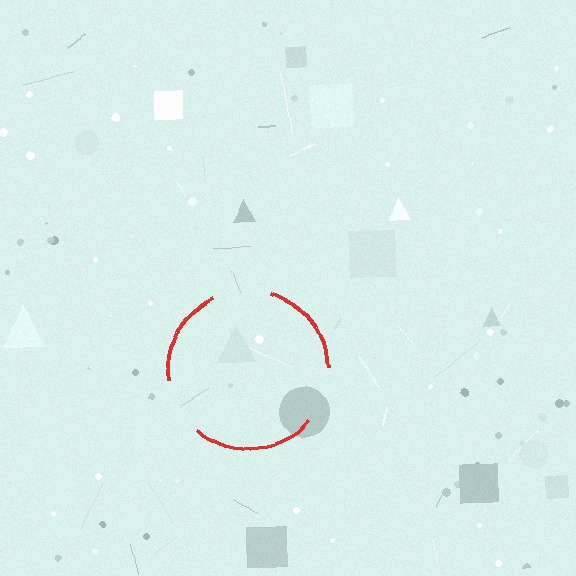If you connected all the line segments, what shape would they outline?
They would outline a circle.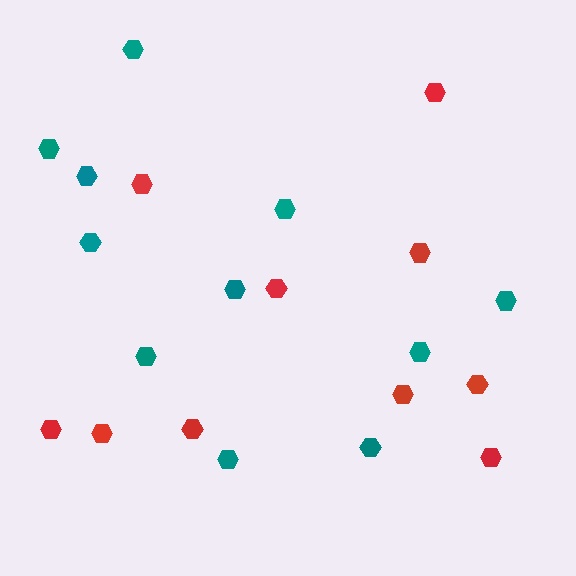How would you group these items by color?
There are 2 groups: one group of teal hexagons (11) and one group of red hexagons (10).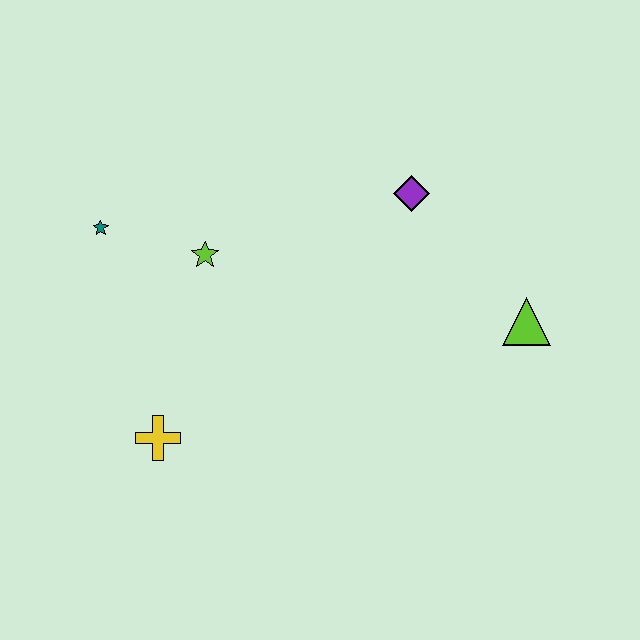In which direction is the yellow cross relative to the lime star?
The yellow cross is below the lime star.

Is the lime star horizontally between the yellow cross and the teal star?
No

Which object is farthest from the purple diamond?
The yellow cross is farthest from the purple diamond.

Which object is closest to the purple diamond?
The lime triangle is closest to the purple diamond.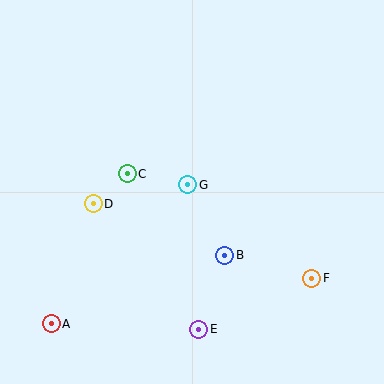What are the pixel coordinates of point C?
Point C is at (127, 174).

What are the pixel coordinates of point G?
Point G is at (188, 185).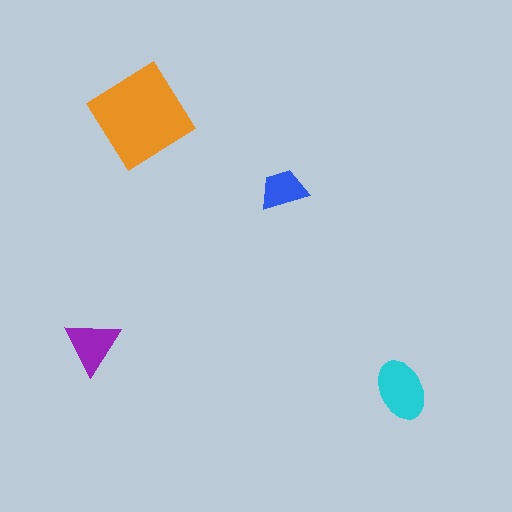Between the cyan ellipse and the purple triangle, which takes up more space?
The cyan ellipse.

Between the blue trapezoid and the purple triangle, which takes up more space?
The purple triangle.